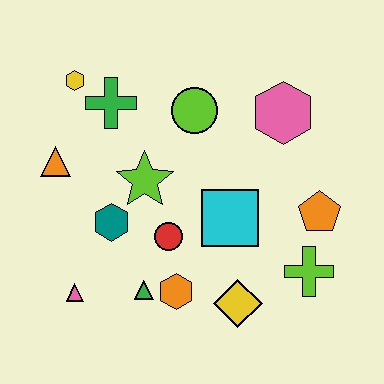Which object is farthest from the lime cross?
The yellow hexagon is farthest from the lime cross.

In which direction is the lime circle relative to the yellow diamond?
The lime circle is above the yellow diamond.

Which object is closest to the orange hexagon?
The green triangle is closest to the orange hexagon.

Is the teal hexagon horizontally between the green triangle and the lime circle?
No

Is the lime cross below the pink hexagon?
Yes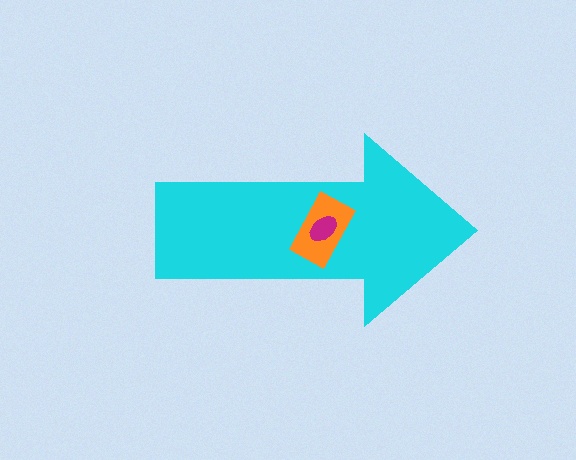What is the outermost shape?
The cyan arrow.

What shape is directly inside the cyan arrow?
The orange rectangle.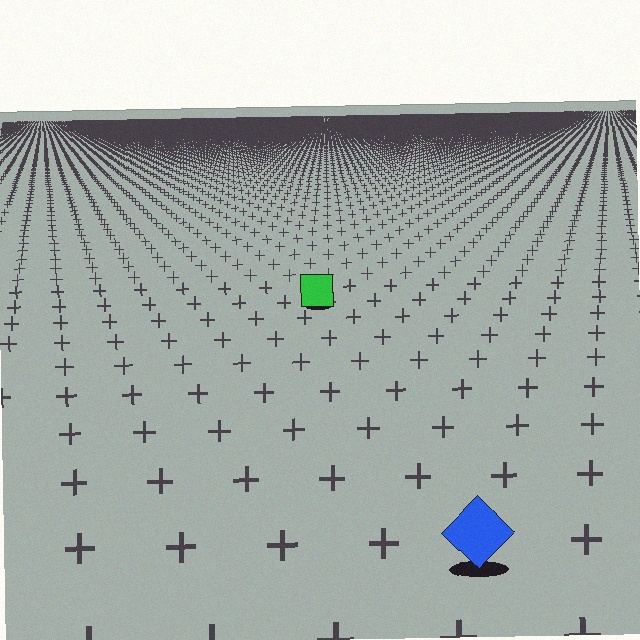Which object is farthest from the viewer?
The green square is farthest from the viewer. It appears smaller and the ground texture around it is denser.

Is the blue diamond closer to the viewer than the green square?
Yes. The blue diamond is closer — you can tell from the texture gradient: the ground texture is coarser near it.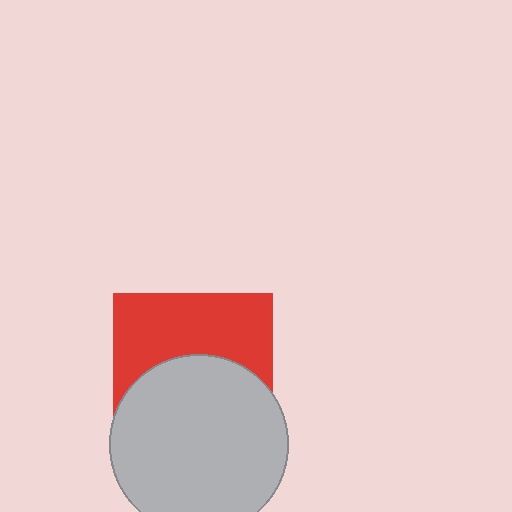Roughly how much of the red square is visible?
About half of it is visible (roughly 47%).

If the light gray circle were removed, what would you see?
You would see the complete red square.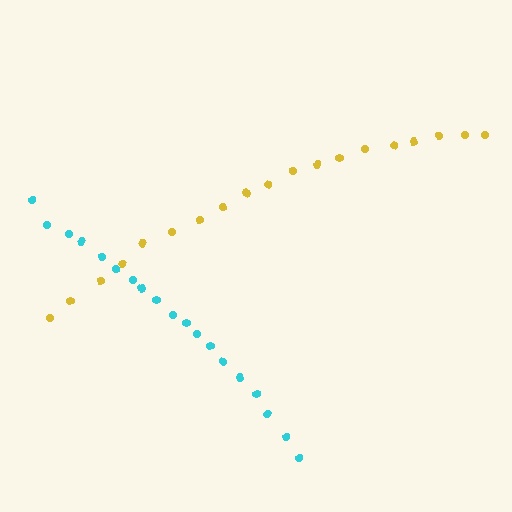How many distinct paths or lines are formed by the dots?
There are 2 distinct paths.